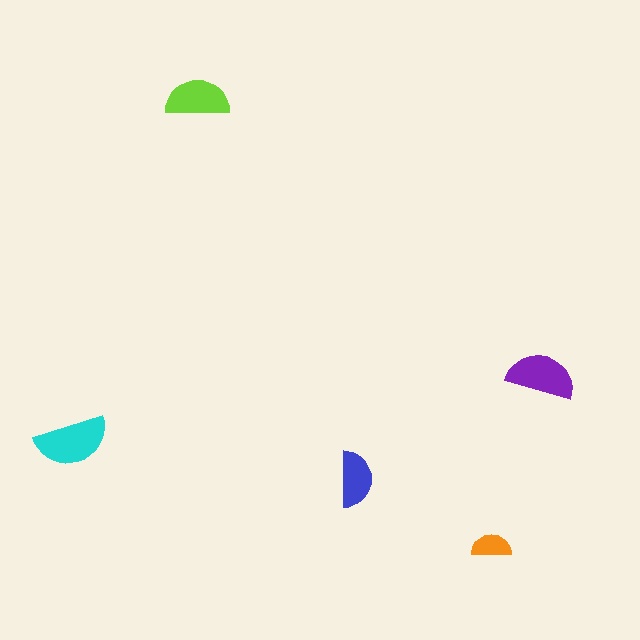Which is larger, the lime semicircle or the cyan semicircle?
The cyan one.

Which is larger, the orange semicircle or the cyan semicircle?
The cyan one.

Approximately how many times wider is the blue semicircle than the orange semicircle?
About 1.5 times wider.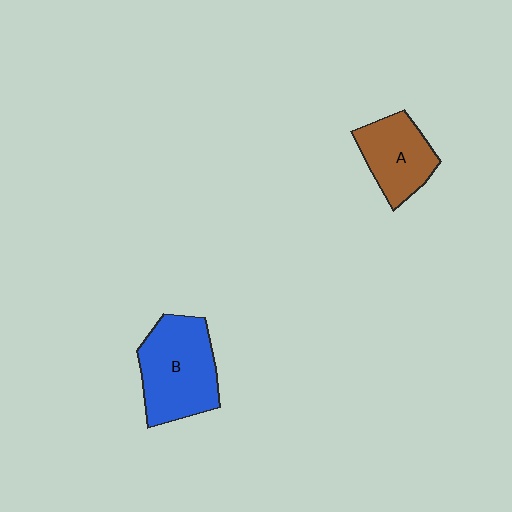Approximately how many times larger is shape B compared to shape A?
Approximately 1.4 times.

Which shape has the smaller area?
Shape A (brown).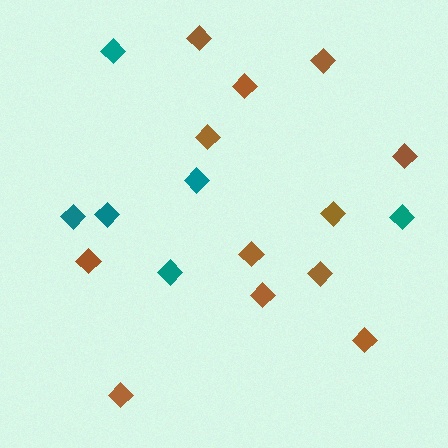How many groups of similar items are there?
There are 2 groups: one group of brown diamonds (12) and one group of teal diamonds (6).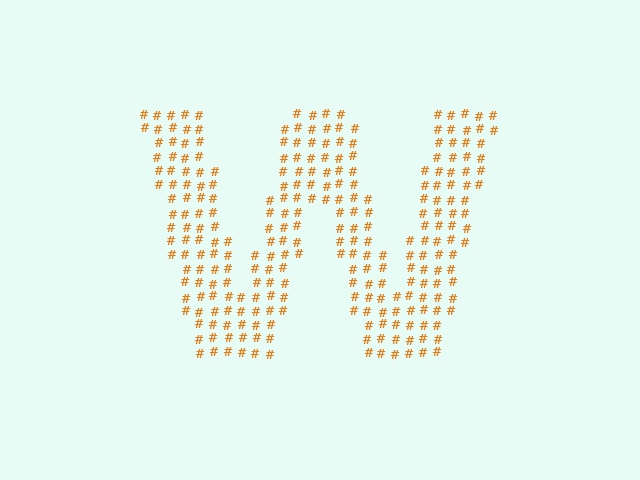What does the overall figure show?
The overall figure shows the letter W.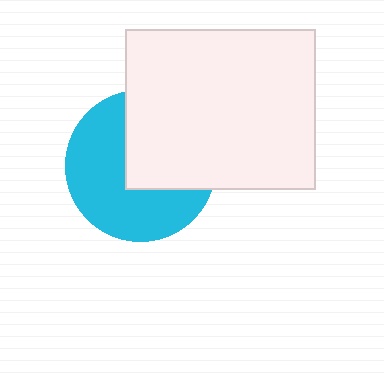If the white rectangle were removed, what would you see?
You would see the complete cyan circle.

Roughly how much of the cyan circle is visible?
About half of it is visible (roughly 57%).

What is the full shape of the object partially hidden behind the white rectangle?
The partially hidden object is a cyan circle.